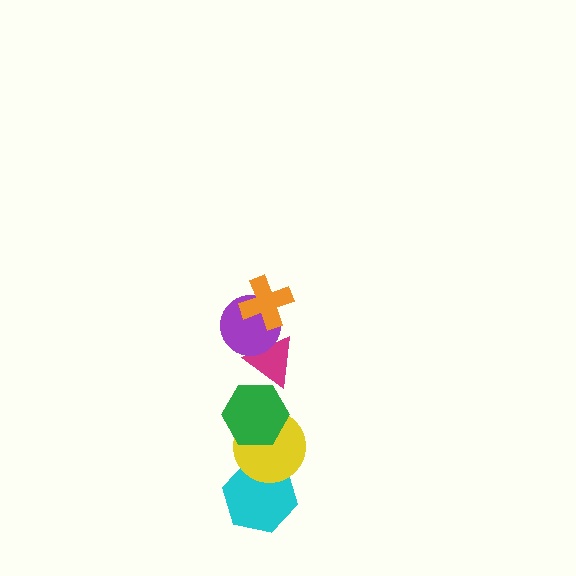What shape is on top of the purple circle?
The orange cross is on top of the purple circle.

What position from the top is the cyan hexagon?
The cyan hexagon is 6th from the top.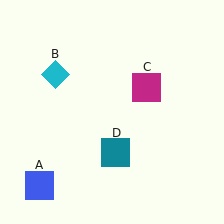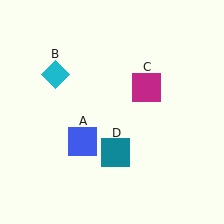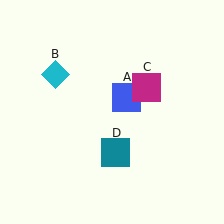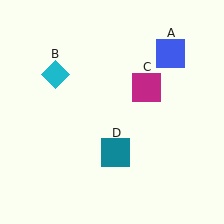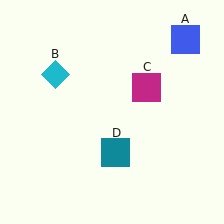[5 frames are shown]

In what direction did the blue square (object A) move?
The blue square (object A) moved up and to the right.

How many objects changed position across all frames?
1 object changed position: blue square (object A).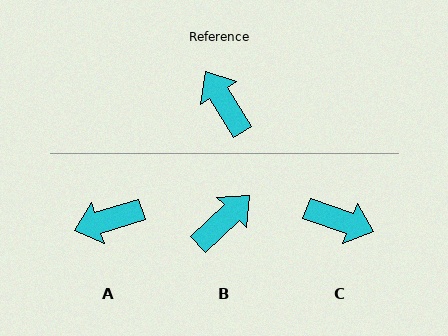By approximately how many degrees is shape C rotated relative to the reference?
Approximately 142 degrees clockwise.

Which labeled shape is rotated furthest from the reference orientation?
C, about 142 degrees away.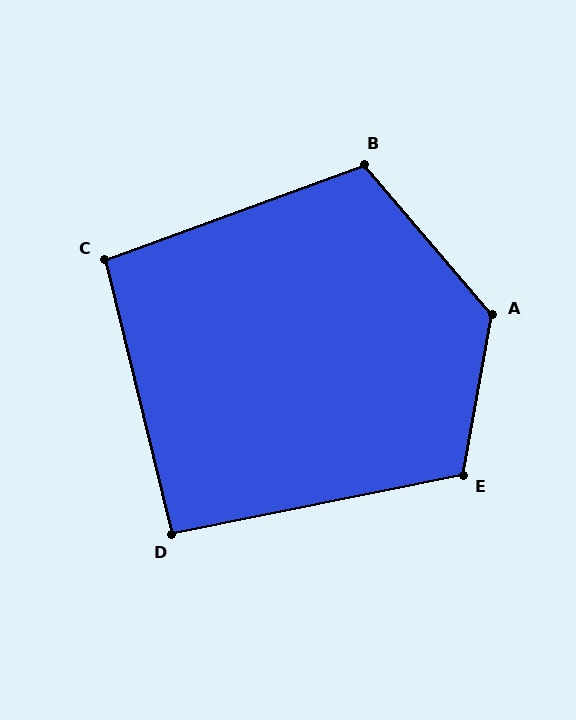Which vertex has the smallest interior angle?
D, at approximately 92 degrees.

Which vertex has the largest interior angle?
A, at approximately 129 degrees.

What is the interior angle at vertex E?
Approximately 112 degrees (obtuse).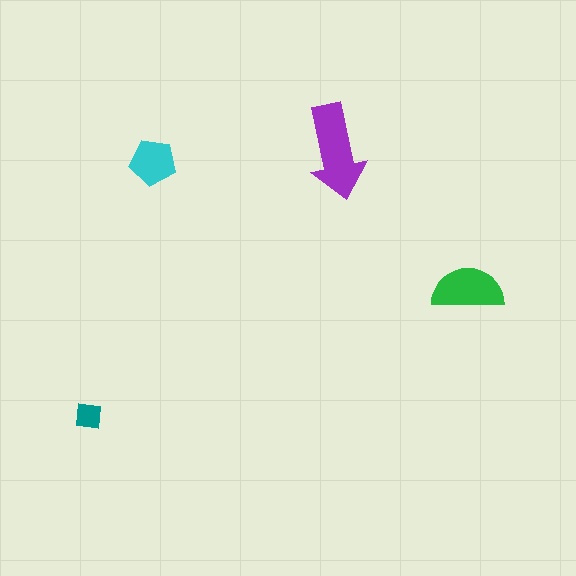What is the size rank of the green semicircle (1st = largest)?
2nd.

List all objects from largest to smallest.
The purple arrow, the green semicircle, the cyan pentagon, the teal square.